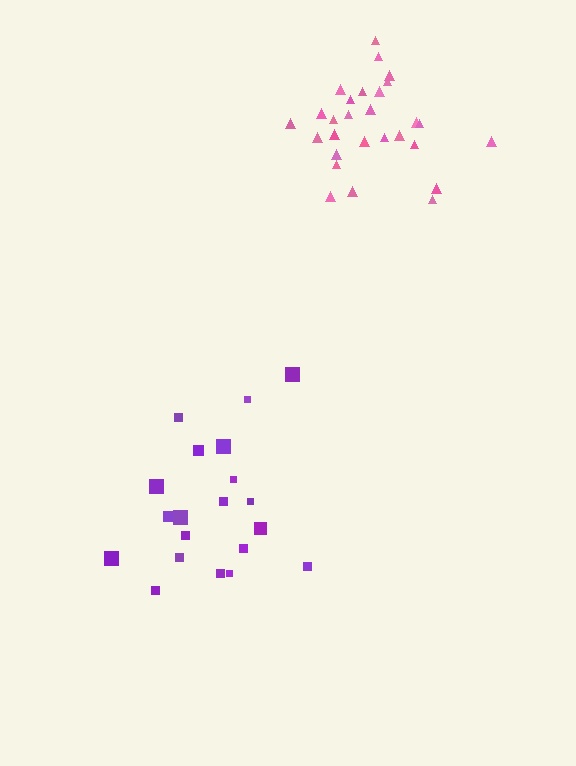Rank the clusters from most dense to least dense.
pink, purple.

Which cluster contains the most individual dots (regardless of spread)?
Pink (28).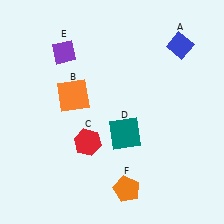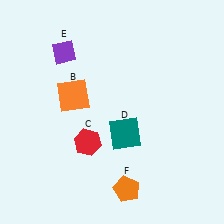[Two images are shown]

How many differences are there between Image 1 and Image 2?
There is 1 difference between the two images.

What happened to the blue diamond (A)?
The blue diamond (A) was removed in Image 2. It was in the top-right area of Image 1.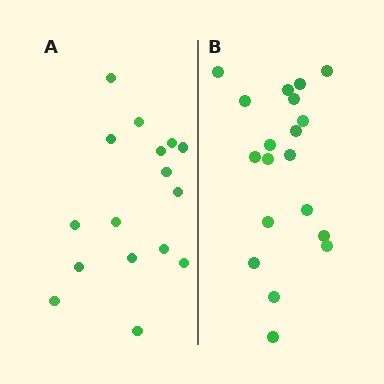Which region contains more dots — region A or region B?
Region B (the right region) has more dots.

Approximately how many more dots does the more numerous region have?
Region B has just a few more — roughly 2 or 3 more dots than region A.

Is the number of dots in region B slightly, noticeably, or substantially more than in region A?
Region B has only slightly more — the two regions are fairly close. The ratio is roughly 1.2 to 1.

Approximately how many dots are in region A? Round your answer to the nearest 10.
About 20 dots. (The exact count is 16, which rounds to 20.)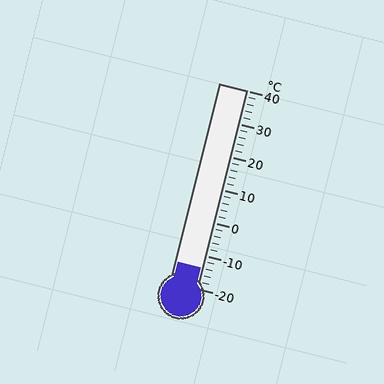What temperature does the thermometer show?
The thermometer shows approximately -14°C.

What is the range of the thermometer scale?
The thermometer scale ranges from -20°C to 40°C.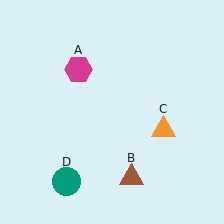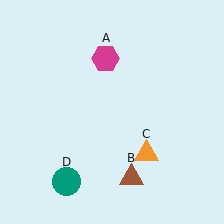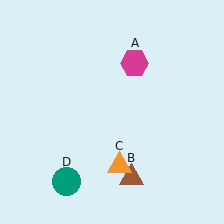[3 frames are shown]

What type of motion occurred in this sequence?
The magenta hexagon (object A), orange triangle (object C) rotated clockwise around the center of the scene.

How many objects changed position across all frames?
2 objects changed position: magenta hexagon (object A), orange triangle (object C).